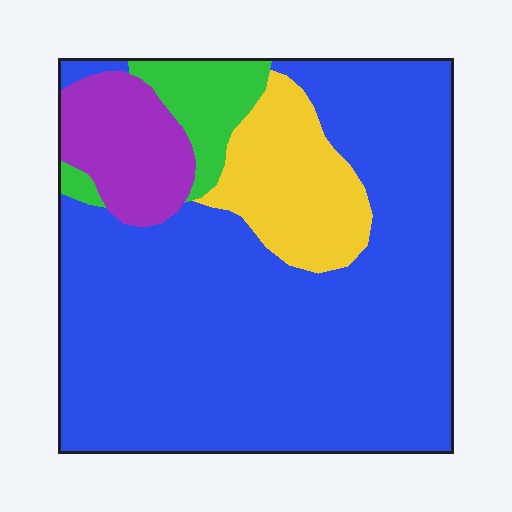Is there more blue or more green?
Blue.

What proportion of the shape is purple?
Purple covers 10% of the shape.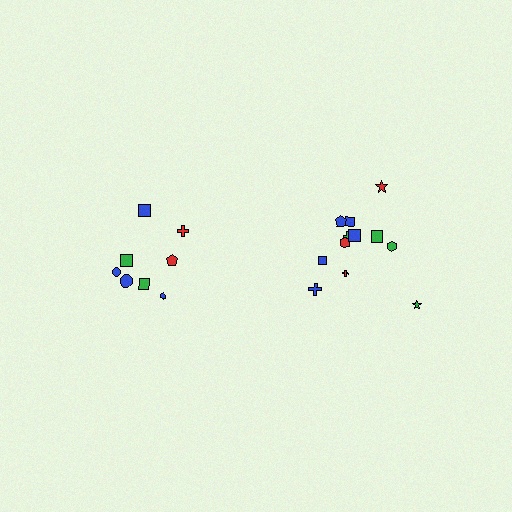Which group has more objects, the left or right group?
The right group.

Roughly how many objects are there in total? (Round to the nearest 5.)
Roughly 20 objects in total.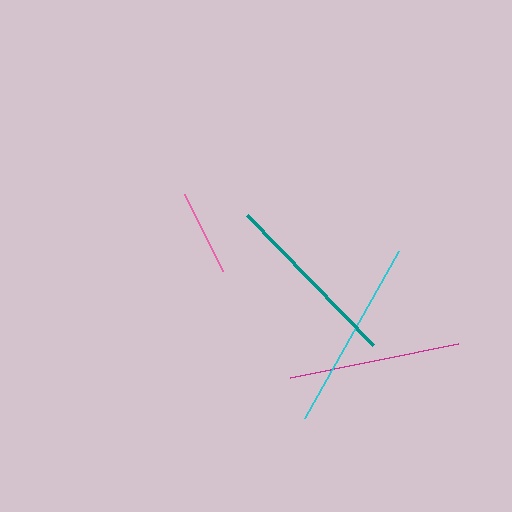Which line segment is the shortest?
The pink line is the shortest at approximately 86 pixels.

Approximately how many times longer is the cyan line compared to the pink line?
The cyan line is approximately 2.2 times the length of the pink line.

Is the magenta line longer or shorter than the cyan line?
The cyan line is longer than the magenta line.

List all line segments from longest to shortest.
From longest to shortest: cyan, teal, magenta, pink.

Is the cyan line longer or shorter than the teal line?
The cyan line is longer than the teal line.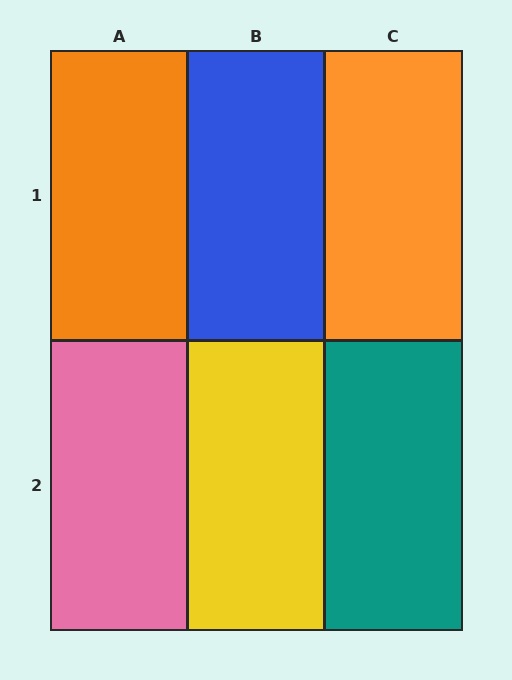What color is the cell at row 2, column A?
Pink.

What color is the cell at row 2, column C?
Teal.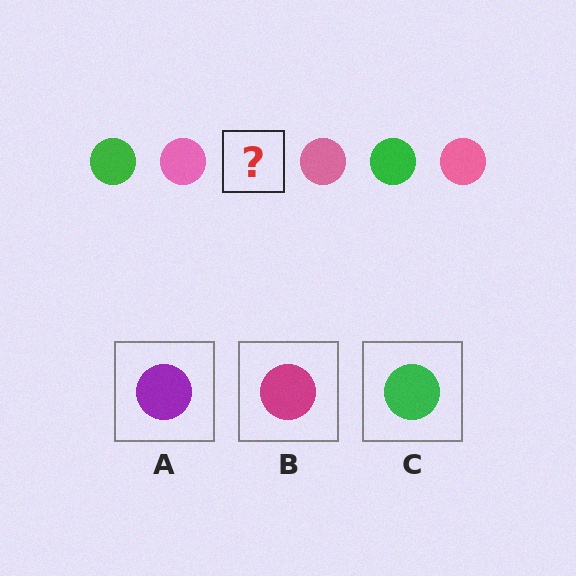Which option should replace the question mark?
Option C.